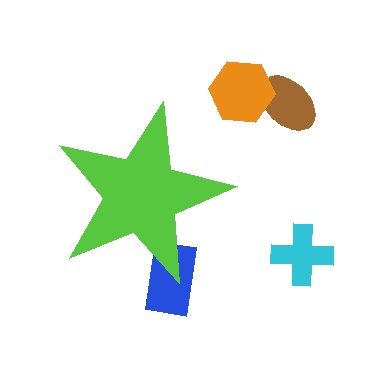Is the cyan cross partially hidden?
No, the cyan cross is fully visible.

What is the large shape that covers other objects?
A lime star.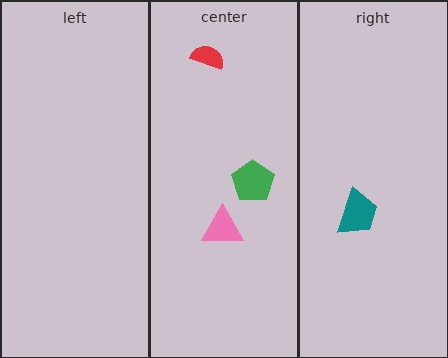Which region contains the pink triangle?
The center region.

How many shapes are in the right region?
1.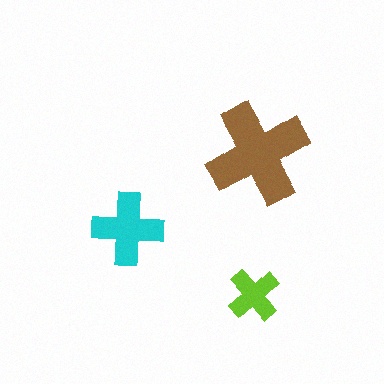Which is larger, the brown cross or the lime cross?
The brown one.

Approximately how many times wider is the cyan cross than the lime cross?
About 1.5 times wider.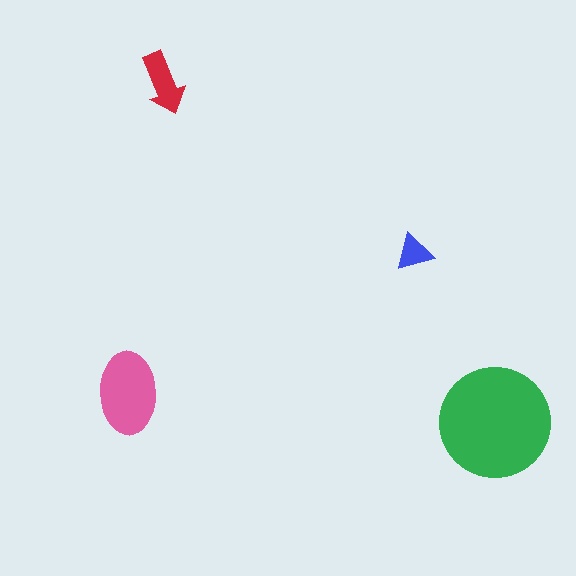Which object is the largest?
The green circle.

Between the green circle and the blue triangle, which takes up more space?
The green circle.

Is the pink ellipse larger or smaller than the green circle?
Smaller.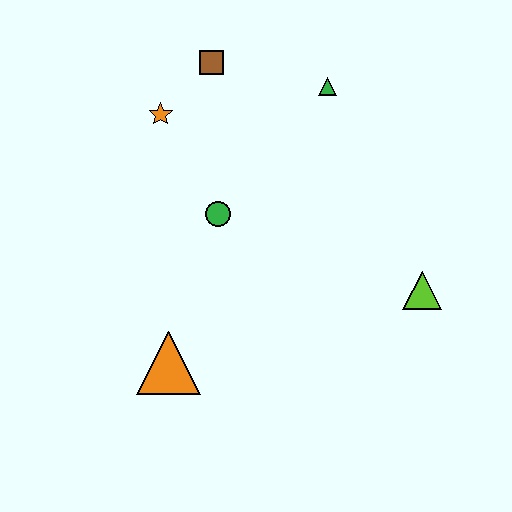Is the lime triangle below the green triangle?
Yes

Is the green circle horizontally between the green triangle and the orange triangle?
Yes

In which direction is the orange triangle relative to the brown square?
The orange triangle is below the brown square.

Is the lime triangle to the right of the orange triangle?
Yes